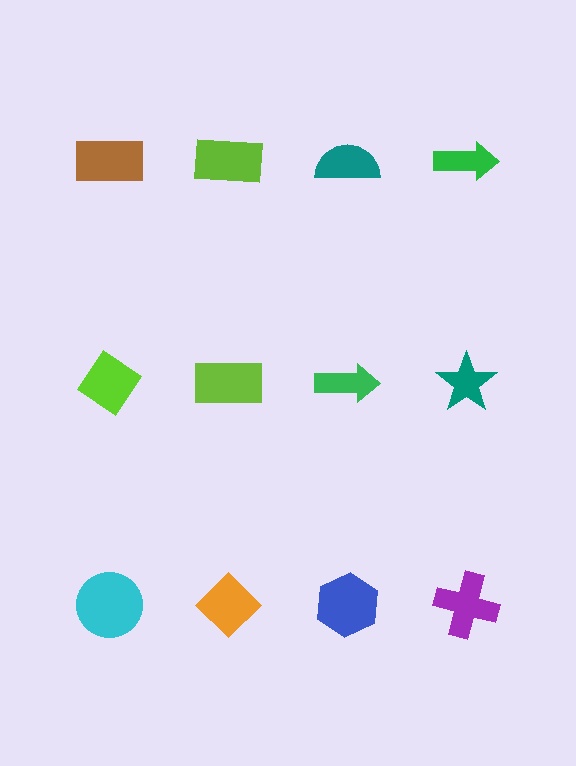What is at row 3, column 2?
An orange diamond.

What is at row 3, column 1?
A cyan circle.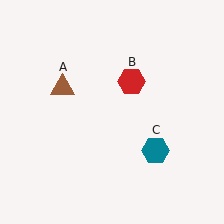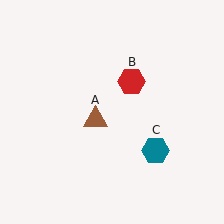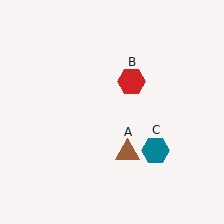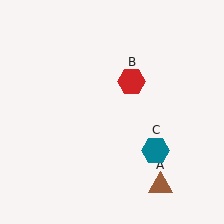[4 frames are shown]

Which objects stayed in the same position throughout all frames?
Red hexagon (object B) and teal hexagon (object C) remained stationary.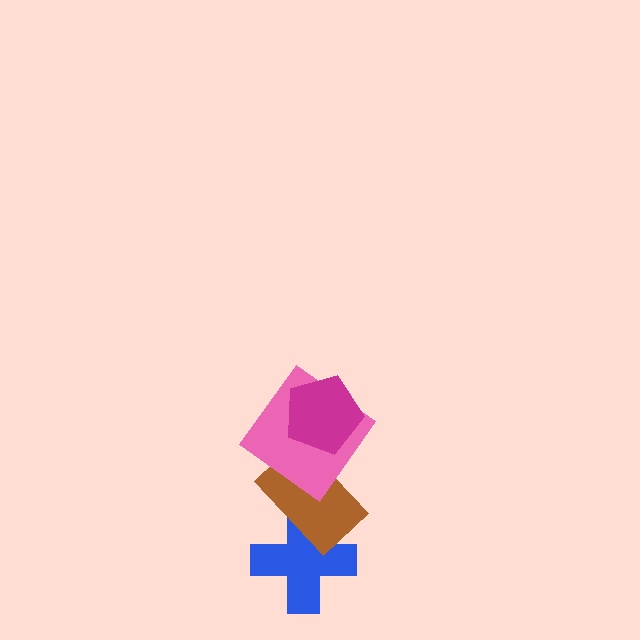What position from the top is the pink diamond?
The pink diamond is 2nd from the top.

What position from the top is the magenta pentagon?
The magenta pentagon is 1st from the top.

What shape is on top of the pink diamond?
The magenta pentagon is on top of the pink diamond.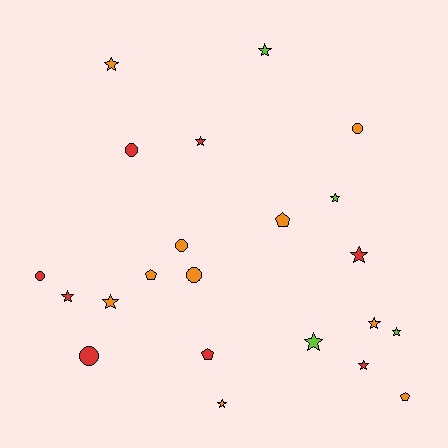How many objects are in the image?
There are 22 objects.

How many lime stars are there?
There are 4 lime stars.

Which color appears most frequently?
Orange, with 10 objects.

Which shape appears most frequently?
Star, with 12 objects.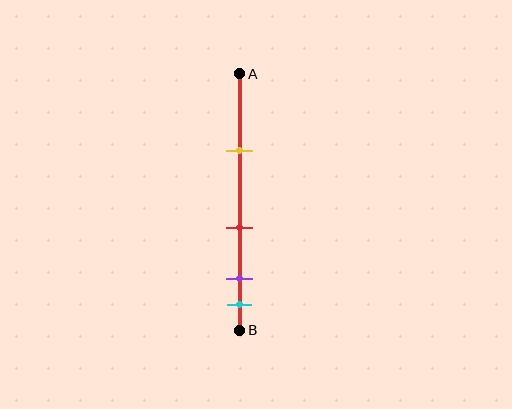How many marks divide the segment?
There are 4 marks dividing the segment.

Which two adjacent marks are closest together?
The purple and cyan marks are the closest adjacent pair.